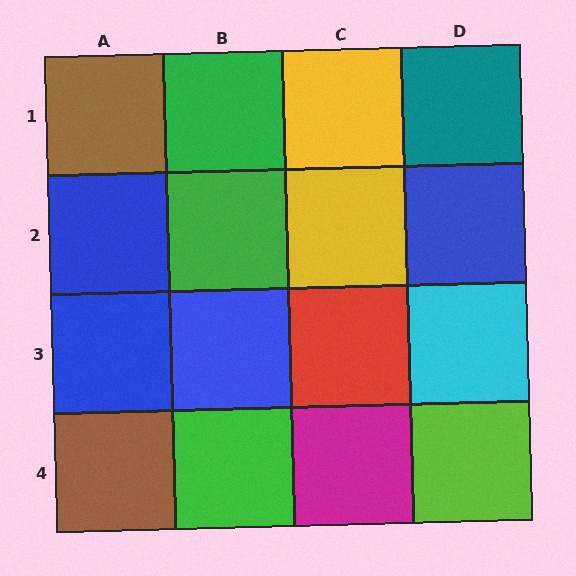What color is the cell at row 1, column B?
Green.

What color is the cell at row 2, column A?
Blue.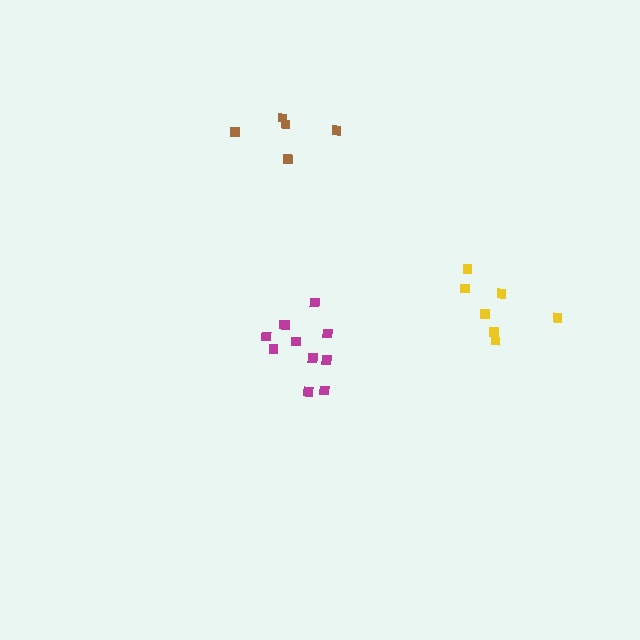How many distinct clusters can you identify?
There are 3 distinct clusters.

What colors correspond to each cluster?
The clusters are colored: brown, yellow, magenta.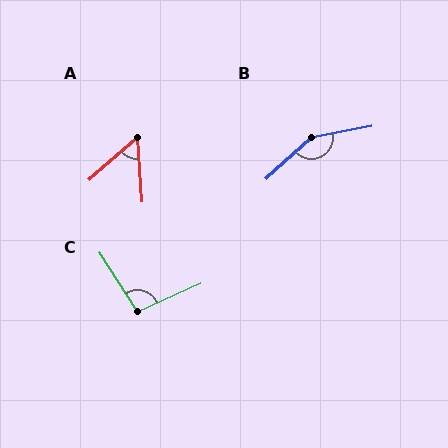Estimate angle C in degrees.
Approximately 99 degrees.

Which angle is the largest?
B, at approximately 149 degrees.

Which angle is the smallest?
A, at approximately 52 degrees.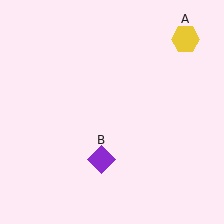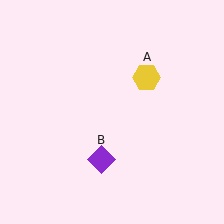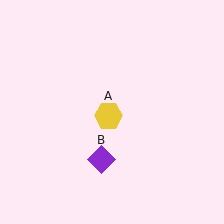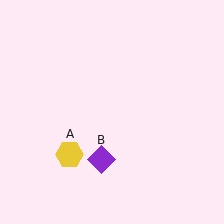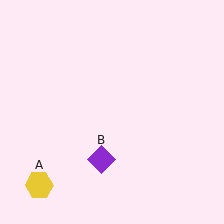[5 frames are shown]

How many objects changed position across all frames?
1 object changed position: yellow hexagon (object A).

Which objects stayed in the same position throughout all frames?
Purple diamond (object B) remained stationary.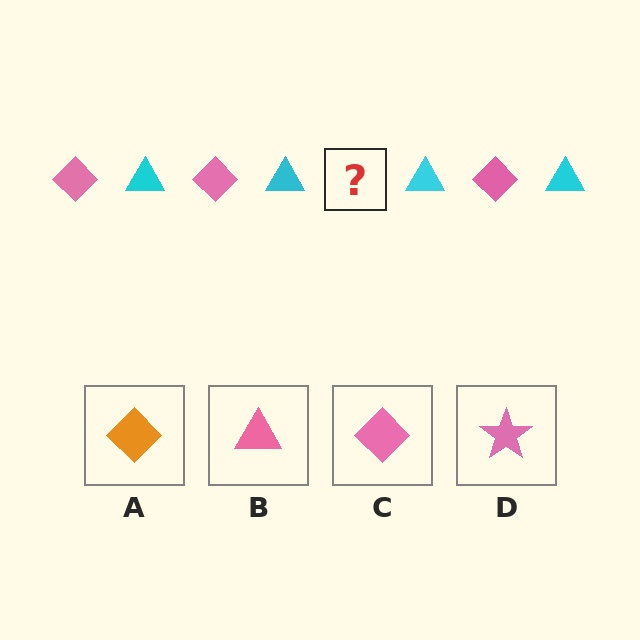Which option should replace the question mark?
Option C.